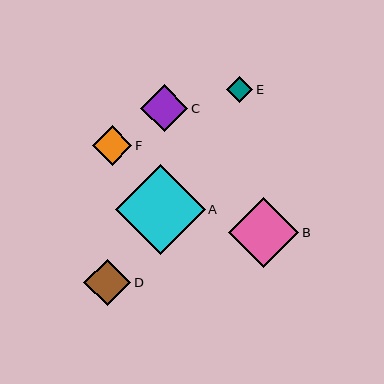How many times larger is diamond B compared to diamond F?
Diamond B is approximately 1.8 times the size of diamond F.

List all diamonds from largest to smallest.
From largest to smallest: A, B, C, D, F, E.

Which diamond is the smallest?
Diamond E is the smallest with a size of approximately 26 pixels.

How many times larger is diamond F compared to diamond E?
Diamond F is approximately 1.5 times the size of diamond E.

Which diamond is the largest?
Diamond A is the largest with a size of approximately 89 pixels.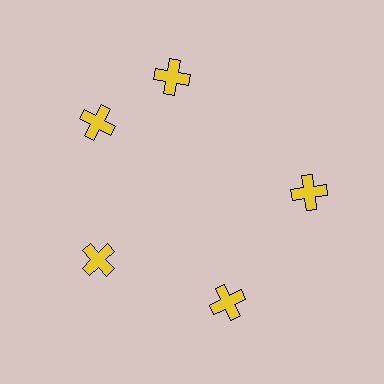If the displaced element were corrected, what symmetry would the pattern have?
It would have 5-fold rotational symmetry — the pattern would map onto itself every 72 degrees.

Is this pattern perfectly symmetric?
No. The 5 yellow crosses are arranged in a ring, but one element near the 1 o'clock position is rotated out of alignment along the ring, breaking the 5-fold rotational symmetry.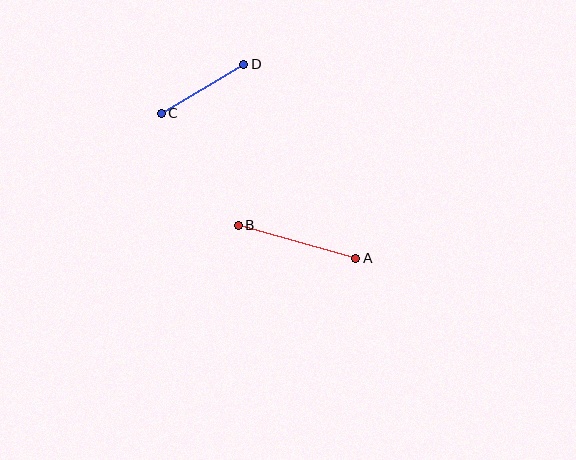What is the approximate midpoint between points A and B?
The midpoint is at approximately (297, 242) pixels.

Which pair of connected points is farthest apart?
Points A and B are farthest apart.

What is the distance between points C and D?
The distance is approximately 96 pixels.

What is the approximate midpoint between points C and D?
The midpoint is at approximately (203, 89) pixels.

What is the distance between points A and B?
The distance is approximately 122 pixels.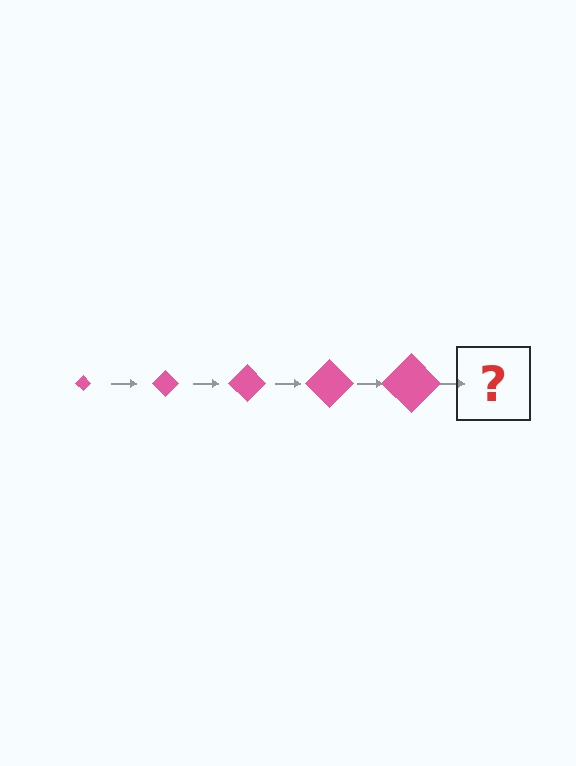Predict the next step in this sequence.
The next step is a pink diamond, larger than the previous one.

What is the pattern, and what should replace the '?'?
The pattern is that the diamond gets progressively larger each step. The '?' should be a pink diamond, larger than the previous one.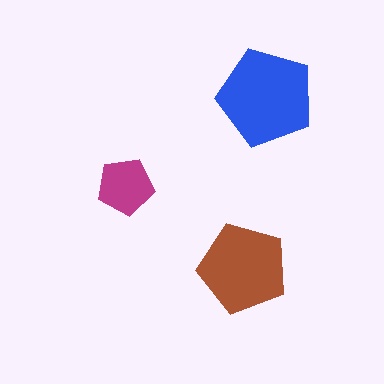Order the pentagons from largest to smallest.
the blue one, the brown one, the magenta one.